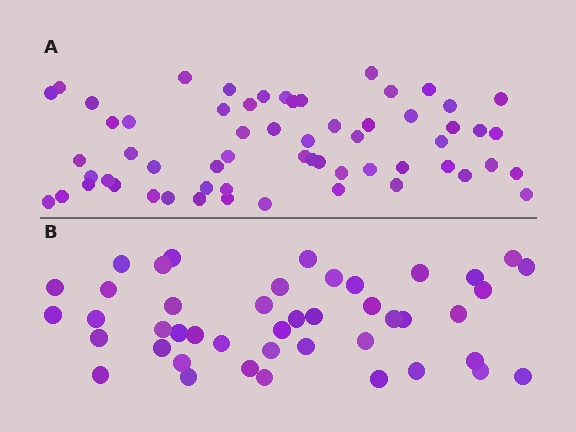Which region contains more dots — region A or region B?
Region A (the top region) has more dots.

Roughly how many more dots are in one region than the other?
Region A has approximately 15 more dots than region B.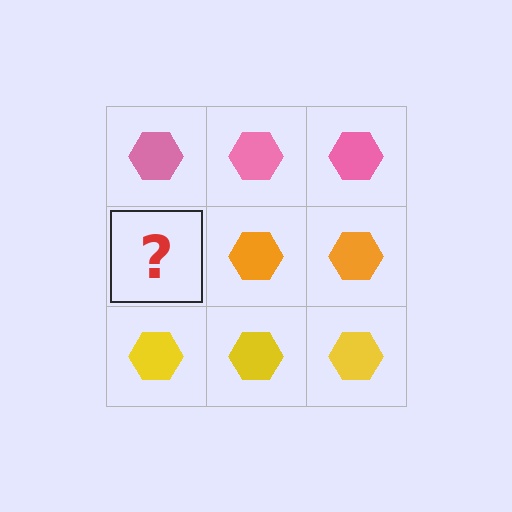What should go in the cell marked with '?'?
The missing cell should contain an orange hexagon.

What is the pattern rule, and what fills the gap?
The rule is that each row has a consistent color. The gap should be filled with an orange hexagon.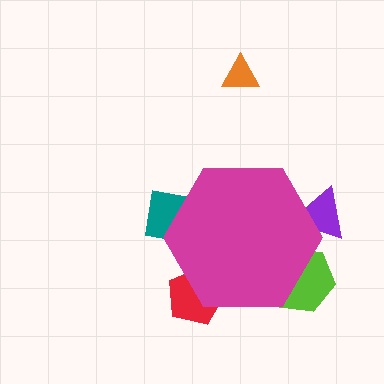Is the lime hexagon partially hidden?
Yes, the lime hexagon is partially hidden behind the magenta hexagon.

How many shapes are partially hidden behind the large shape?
4 shapes are partially hidden.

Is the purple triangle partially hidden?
Yes, the purple triangle is partially hidden behind the magenta hexagon.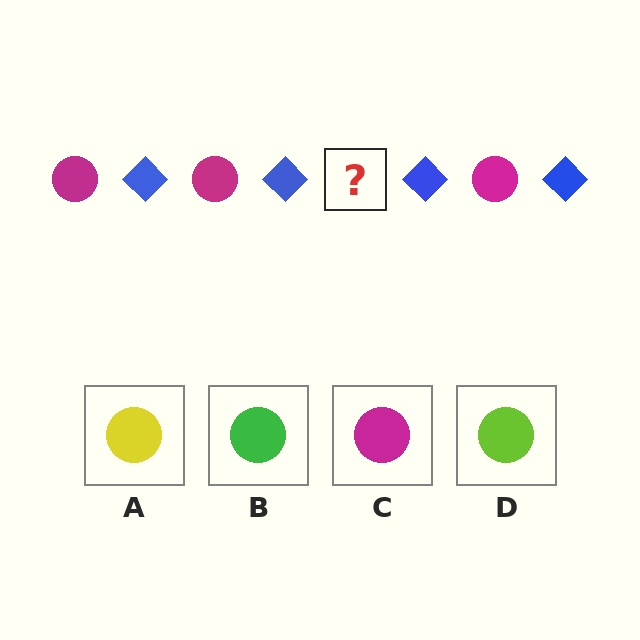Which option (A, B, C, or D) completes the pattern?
C.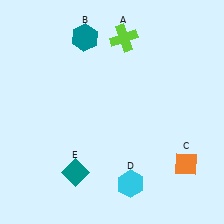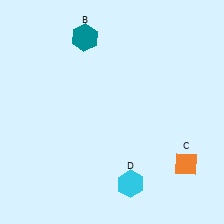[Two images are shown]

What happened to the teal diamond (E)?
The teal diamond (E) was removed in Image 2. It was in the bottom-left area of Image 1.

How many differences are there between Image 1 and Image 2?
There are 2 differences between the two images.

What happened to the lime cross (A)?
The lime cross (A) was removed in Image 2. It was in the top-right area of Image 1.